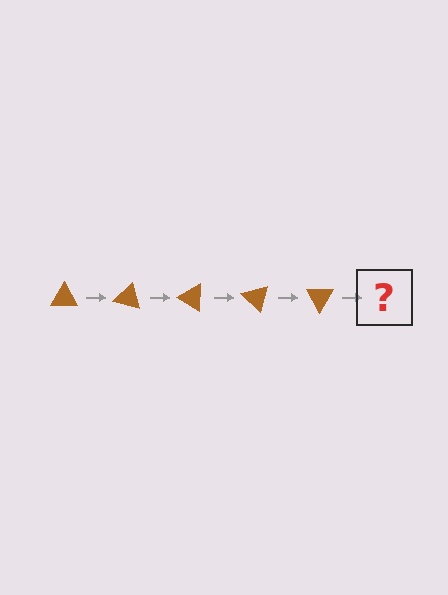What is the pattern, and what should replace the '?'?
The pattern is that the triangle rotates 15 degrees each step. The '?' should be a brown triangle rotated 75 degrees.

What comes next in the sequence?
The next element should be a brown triangle rotated 75 degrees.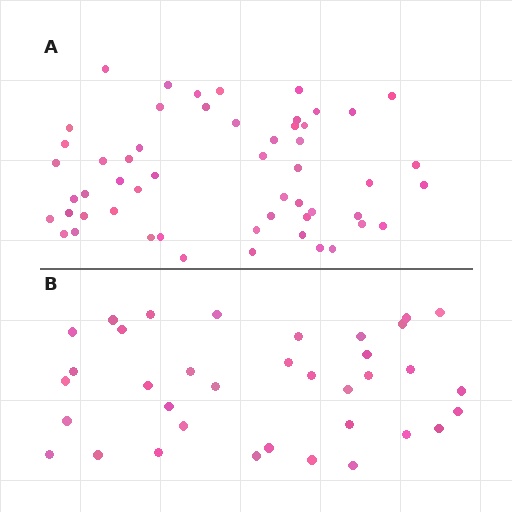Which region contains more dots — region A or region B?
Region A (the top region) has more dots.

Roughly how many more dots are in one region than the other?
Region A has approximately 20 more dots than region B.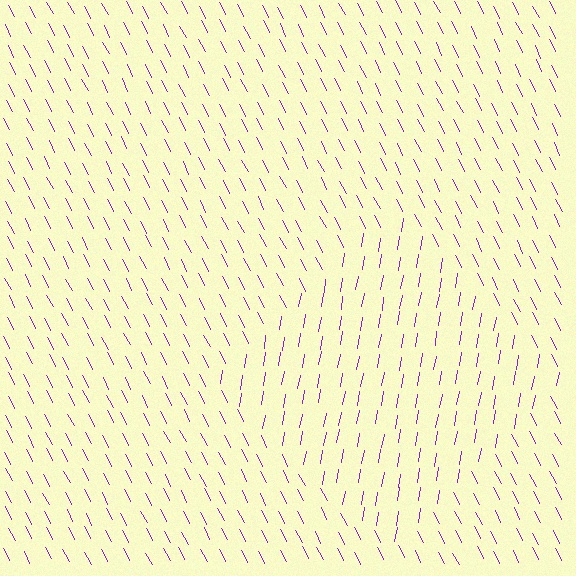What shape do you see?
I see a diamond.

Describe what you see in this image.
The image is filled with small purple line segments. A diamond region in the image has lines oriented differently from the surrounding lines, creating a visible texture boundary.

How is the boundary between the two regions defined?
The boundary is defined purely by a change in line orientation (approximately 37 degrees difference). All lines are the same color and thickness.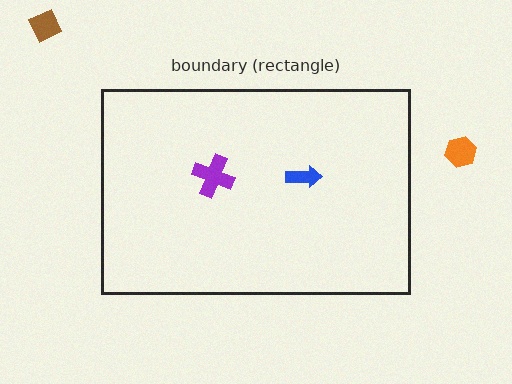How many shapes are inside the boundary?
2 inside, 2 outside.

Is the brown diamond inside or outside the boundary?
Outside.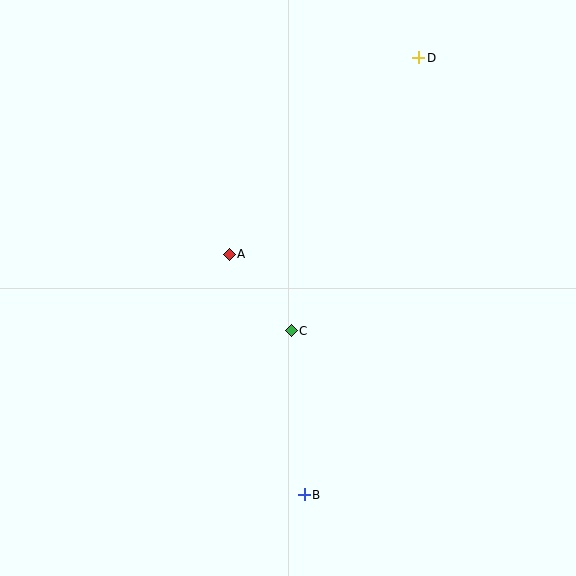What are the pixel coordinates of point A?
Point A is at (229, 254).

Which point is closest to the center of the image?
Point C at (291, 331) is closest to the center.